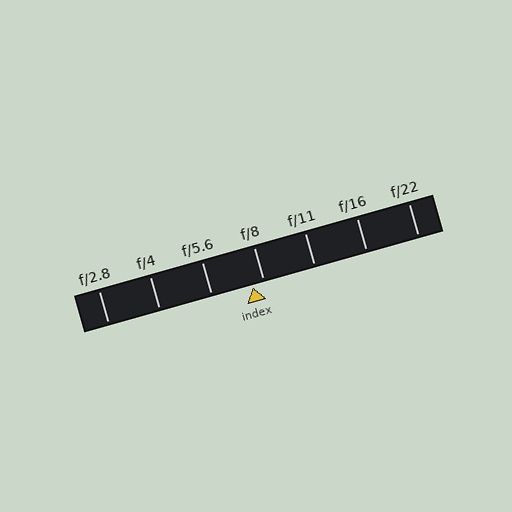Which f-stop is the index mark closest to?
The index mark is closest to f/8.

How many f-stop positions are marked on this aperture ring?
There are 7 f-stop positions marked.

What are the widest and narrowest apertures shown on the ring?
The widest aperture shown is f/2.8 and the narrowest is f/22.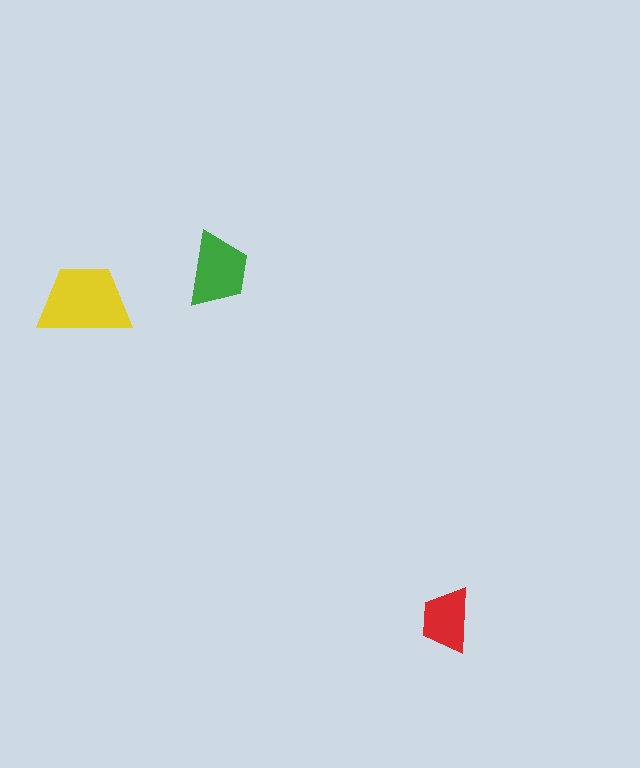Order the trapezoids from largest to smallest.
the yellow one, the green one, the red one.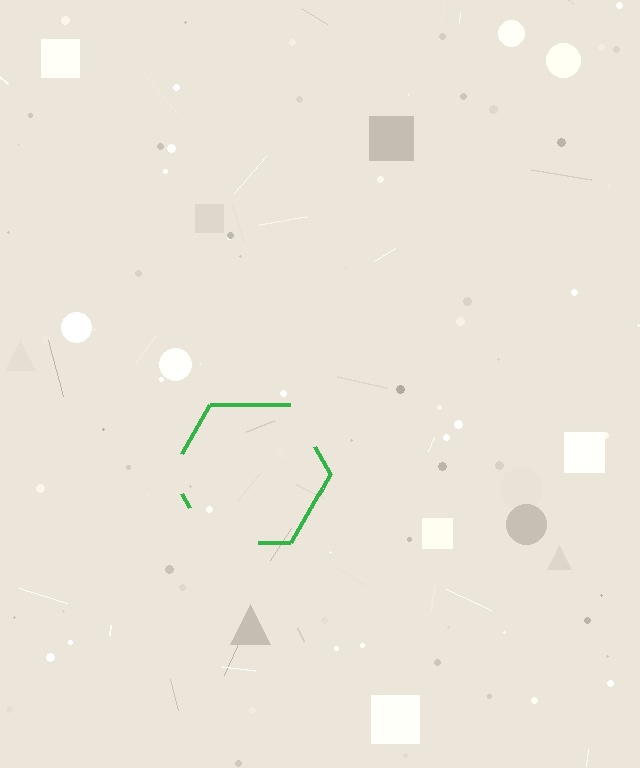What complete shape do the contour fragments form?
The contour fragments form a hexagon.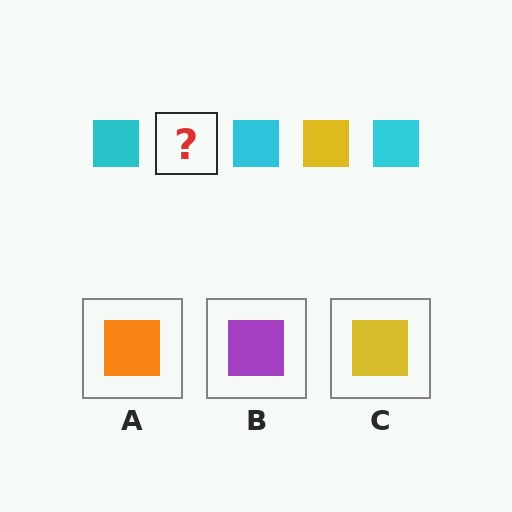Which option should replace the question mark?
Option C.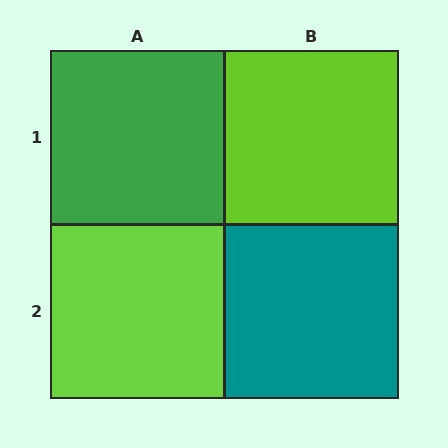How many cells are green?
1 cell is green.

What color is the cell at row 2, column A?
Lime.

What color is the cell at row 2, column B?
Teal.